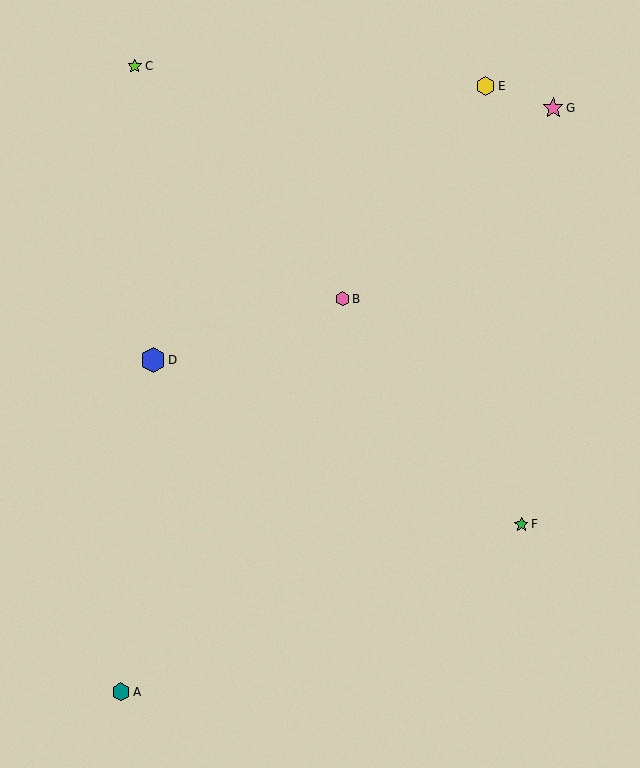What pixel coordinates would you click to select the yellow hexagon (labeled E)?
Click at (485, 86) to select the yellow hexagon E.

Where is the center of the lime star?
The center of the lime star is at (135, 66).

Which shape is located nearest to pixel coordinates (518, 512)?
The green star (labeled F) at (521, 524) is nearest to that location.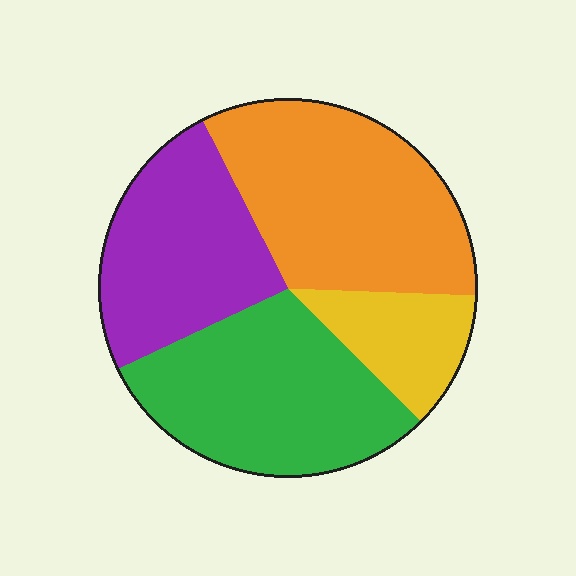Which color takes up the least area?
Yellow, at roughly 10%.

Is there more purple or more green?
Green.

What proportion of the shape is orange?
Orange covers about 35% of the shape.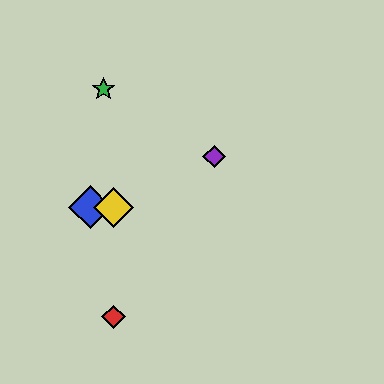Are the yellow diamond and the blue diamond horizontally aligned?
Yes, both are at y≈207.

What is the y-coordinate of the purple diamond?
The purple diamond is at y≈156.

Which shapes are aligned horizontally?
The blue diamond, the yellow diamond are aligned horizontally.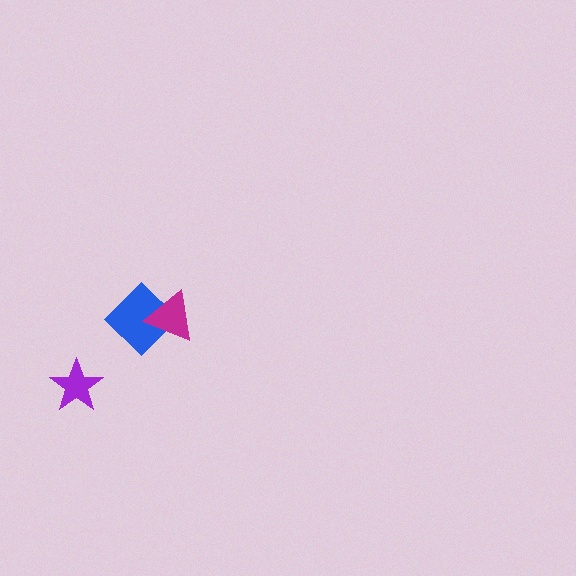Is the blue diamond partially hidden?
Yes, it is partially covered by another shape.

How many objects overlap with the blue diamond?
1 object overlaps with the blue diamond.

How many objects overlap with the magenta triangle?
1 object overlaps with the magenta triangle.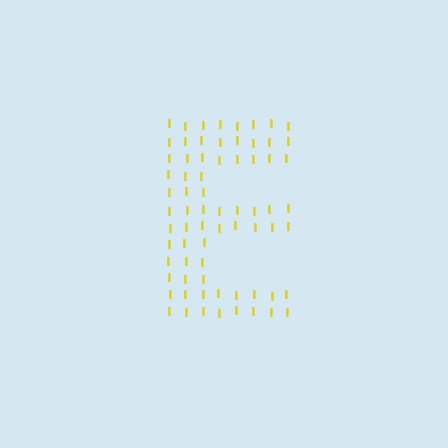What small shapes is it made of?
It is made of small letter I's.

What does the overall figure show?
The overall figure shows the letter E.